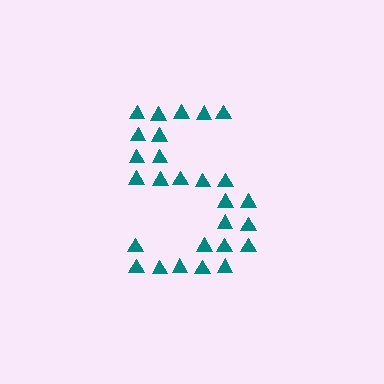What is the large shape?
The large shape is the digit 5.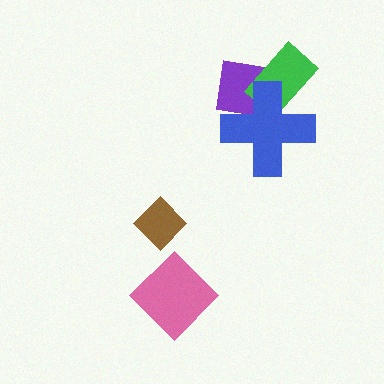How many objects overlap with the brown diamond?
0 objects overlap with the brown diamond.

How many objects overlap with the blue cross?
2 objects overlap with the blue cross.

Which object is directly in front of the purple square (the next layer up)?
The green rectangle is directly in front of the purple square.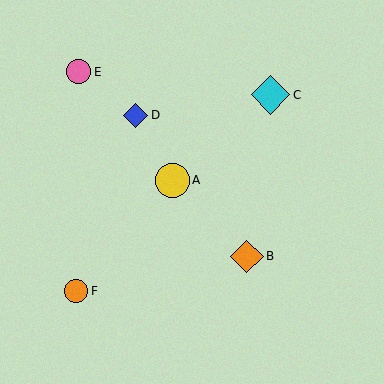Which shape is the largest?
The cyan diamond (labeled C) is the largest.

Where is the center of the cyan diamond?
The center of the cyan diamond is at (271, 95).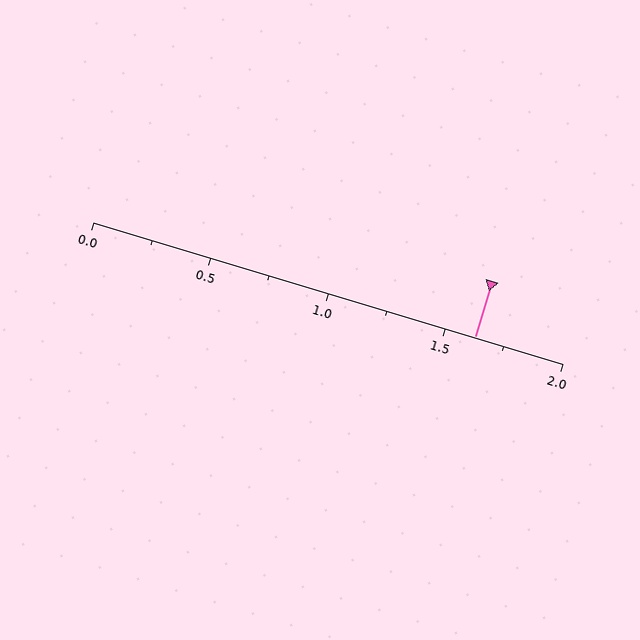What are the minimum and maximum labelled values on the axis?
The axis runs from 0.0 to 2.0.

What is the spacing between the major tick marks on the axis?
The major ticks are spaced 0.5 apart.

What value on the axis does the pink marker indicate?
The marker indicates approximately 1.62.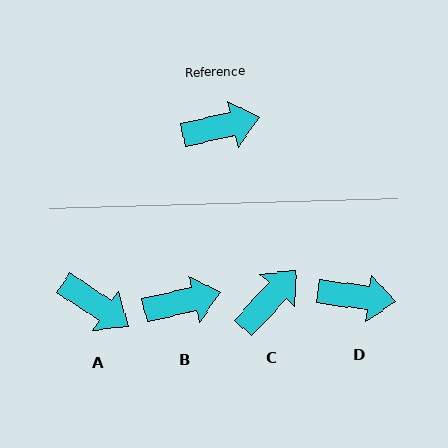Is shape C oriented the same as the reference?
No, it is off by about 35 degrees.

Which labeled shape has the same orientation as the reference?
B.